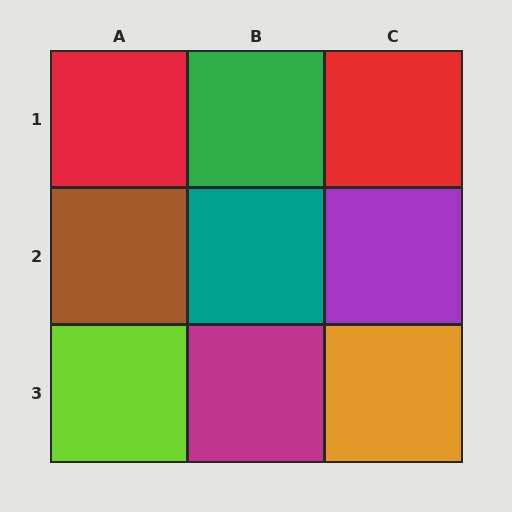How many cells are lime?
1 cell is lime.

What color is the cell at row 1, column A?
Red.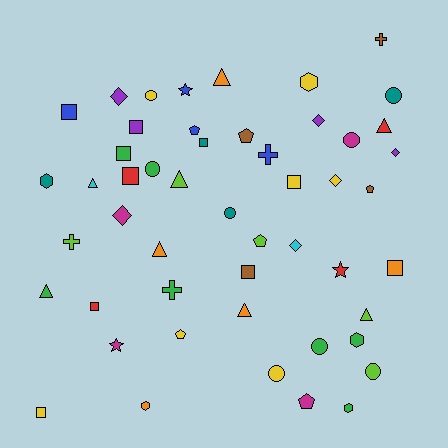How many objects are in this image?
There are 50 objects.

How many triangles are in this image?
There are 8 triangles.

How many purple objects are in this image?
There are 4 purple objects.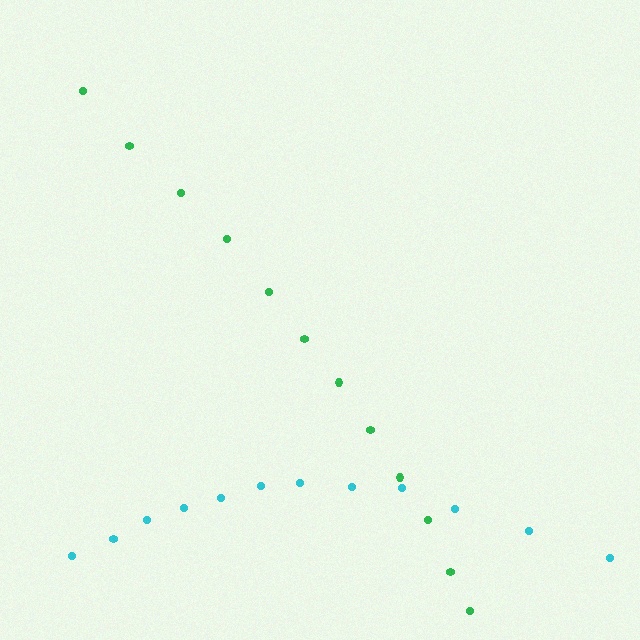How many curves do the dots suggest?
There are 2 distinct paths.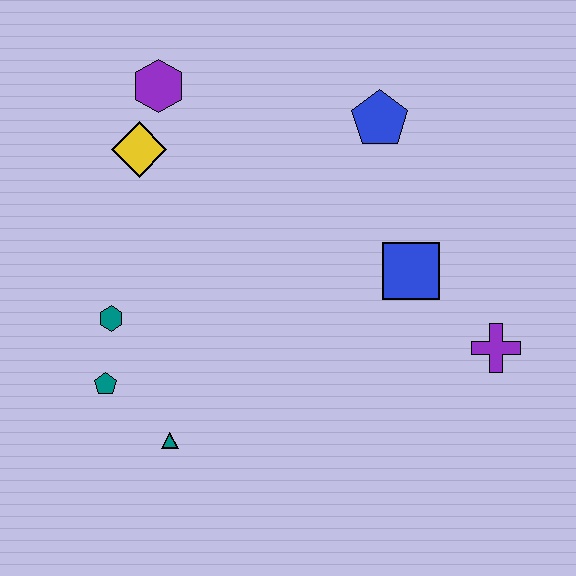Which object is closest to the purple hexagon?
The yellow diamond is closest to the purple hexagon.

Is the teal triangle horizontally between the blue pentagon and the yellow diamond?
Yes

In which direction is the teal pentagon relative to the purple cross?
The teal pentagon is to the left of the purple cross.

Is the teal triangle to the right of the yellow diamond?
Yes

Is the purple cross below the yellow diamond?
Yes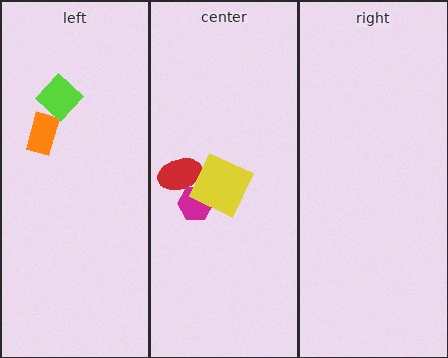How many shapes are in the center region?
3.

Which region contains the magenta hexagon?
The center region.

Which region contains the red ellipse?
The center region.